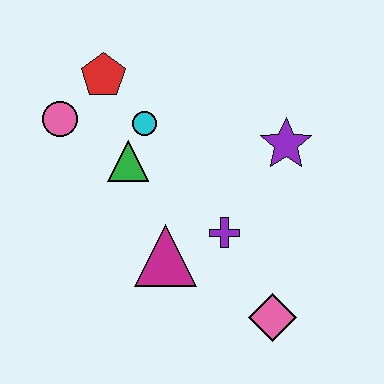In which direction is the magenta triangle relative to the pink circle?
The magenta triangle is below the pink circle.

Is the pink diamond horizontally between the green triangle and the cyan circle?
No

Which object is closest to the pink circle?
The red pentagon is closest to the pink circle.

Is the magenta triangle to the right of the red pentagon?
Yes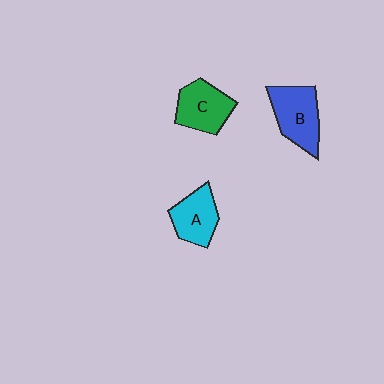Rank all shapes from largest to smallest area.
From largest to smallest: B (blue), C (green), A (cyan).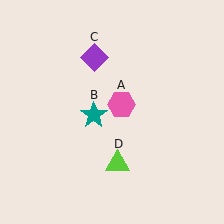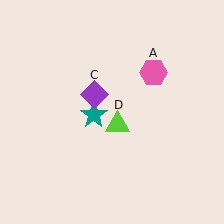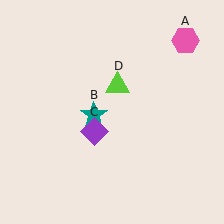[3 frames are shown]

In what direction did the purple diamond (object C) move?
The purple diamond (object C) moved down.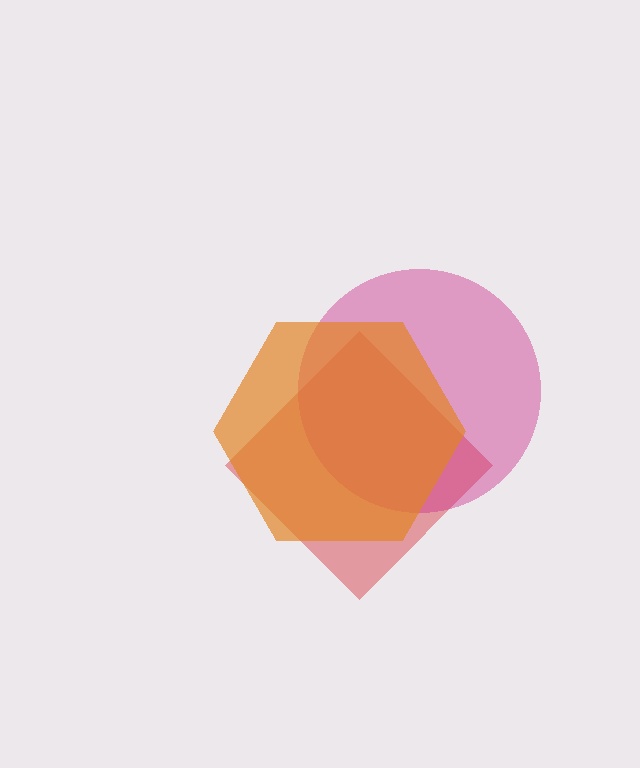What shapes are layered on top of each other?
The layered shapes are: a red diamond, a magenta circle, an orange hexagon.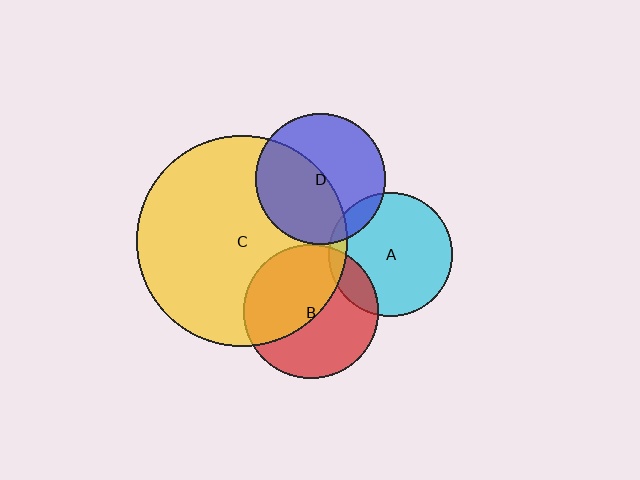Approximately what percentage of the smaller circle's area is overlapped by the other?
Approximately 15%.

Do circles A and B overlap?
Yes.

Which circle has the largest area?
Circle C (yellow).